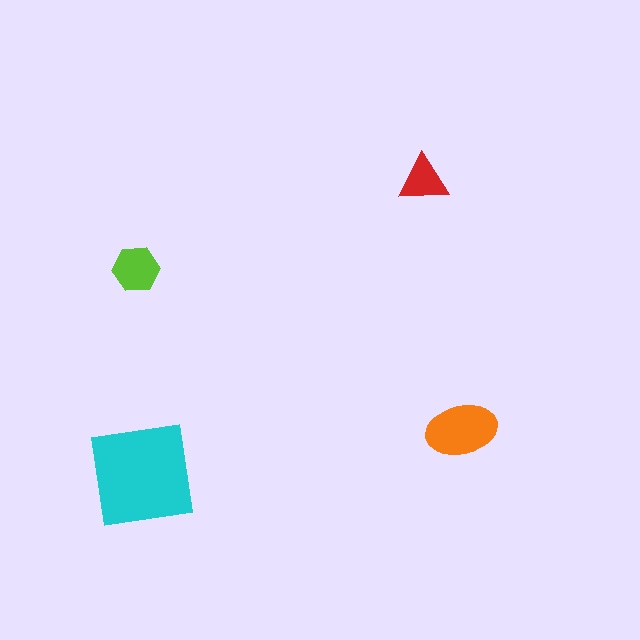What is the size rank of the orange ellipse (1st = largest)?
2nd.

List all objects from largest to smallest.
The cyan square, the orange ellipse, the lime hexagon, the red triangle.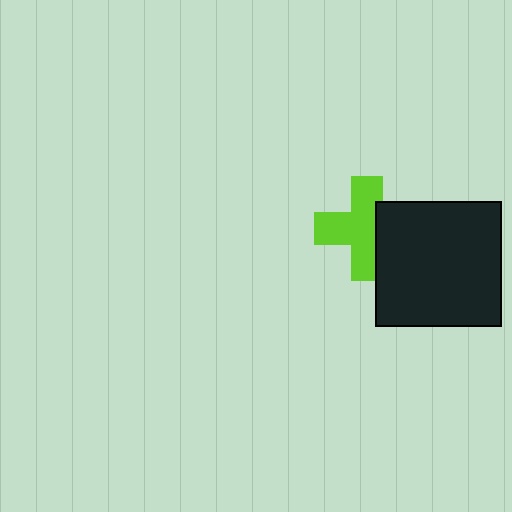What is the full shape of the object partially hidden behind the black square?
The partially hidden object is a lime cross.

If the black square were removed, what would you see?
You would see the complete lime cross.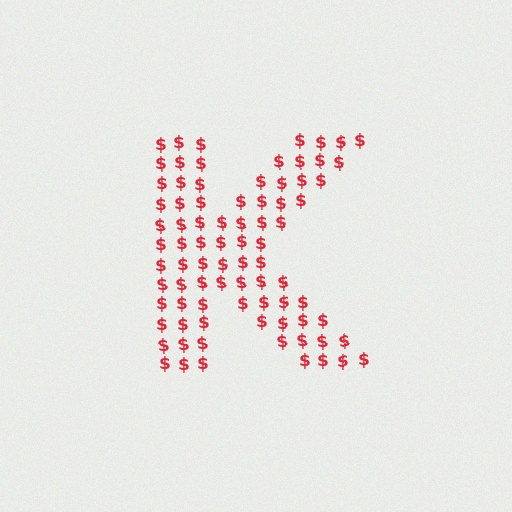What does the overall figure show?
The overall figure shows the letter K.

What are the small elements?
The small elements are dollar signs.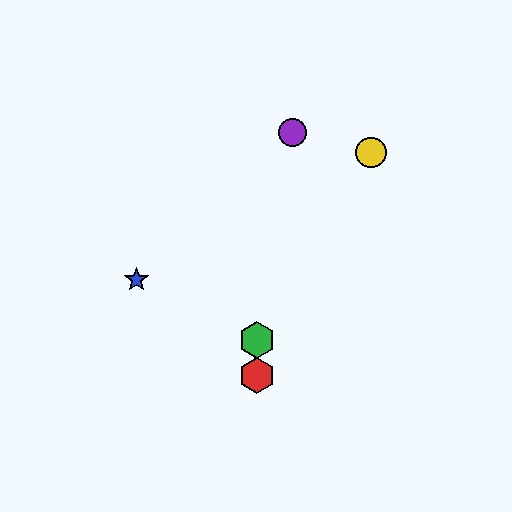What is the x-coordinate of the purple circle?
The purple circle is at x≈292.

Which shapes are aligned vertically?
The red hexagon, the green hexagon are aligned vertically.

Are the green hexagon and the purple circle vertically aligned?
No, the green hexagon is at x≈257 and the purple circle is at x≈292.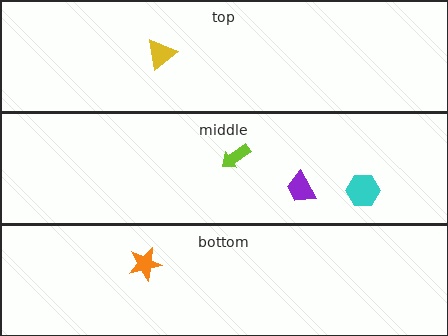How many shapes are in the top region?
1.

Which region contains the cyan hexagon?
The middle region.